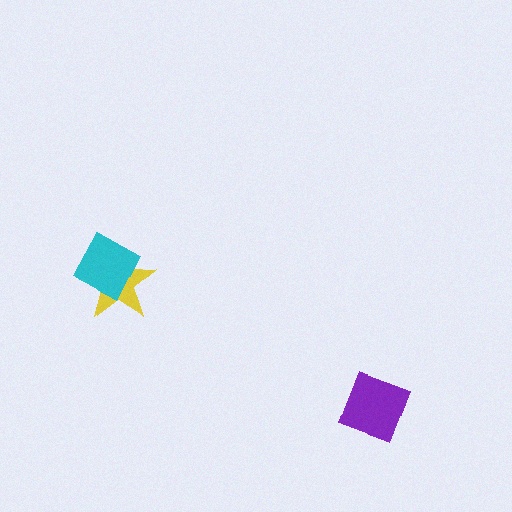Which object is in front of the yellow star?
The cyan diamond is in front of the yellow star.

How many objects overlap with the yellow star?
1 object overlaps with the yellow star.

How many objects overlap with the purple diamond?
0 objects overlap with the purple diamond.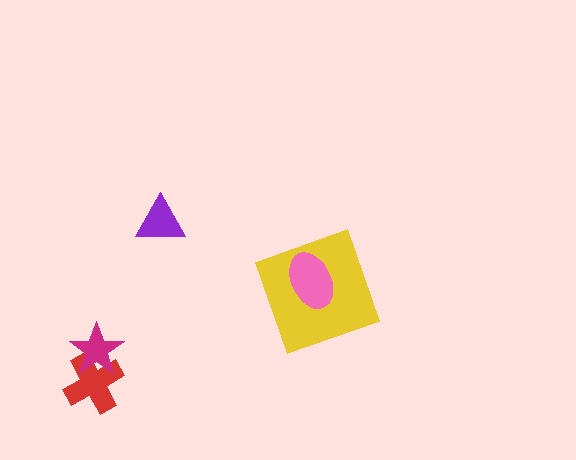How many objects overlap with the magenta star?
1 object overlaps with the magenta star.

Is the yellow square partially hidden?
Yes, it is partially covered by another shape.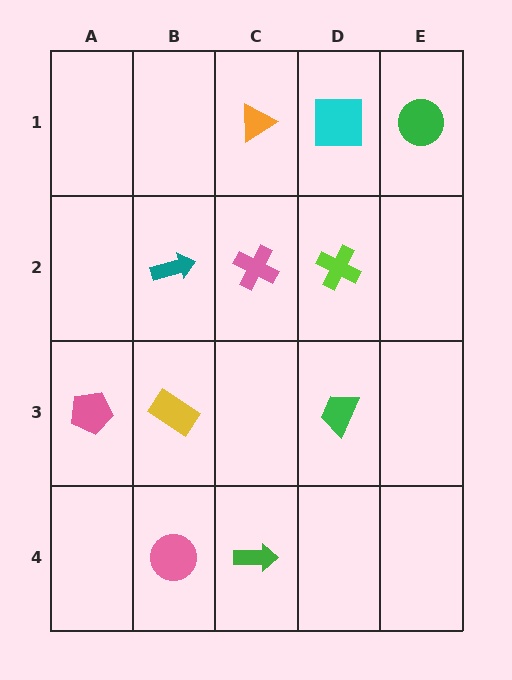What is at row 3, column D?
A green trapezoid.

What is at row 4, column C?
A green arrow.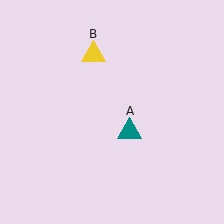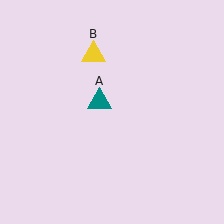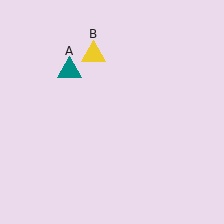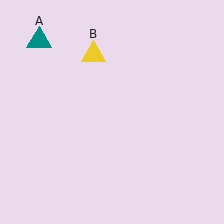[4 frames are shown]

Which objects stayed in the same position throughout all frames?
Yellow triangle (object B) remained stationary.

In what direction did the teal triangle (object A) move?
The teal triangle (object A) moved up and to the left.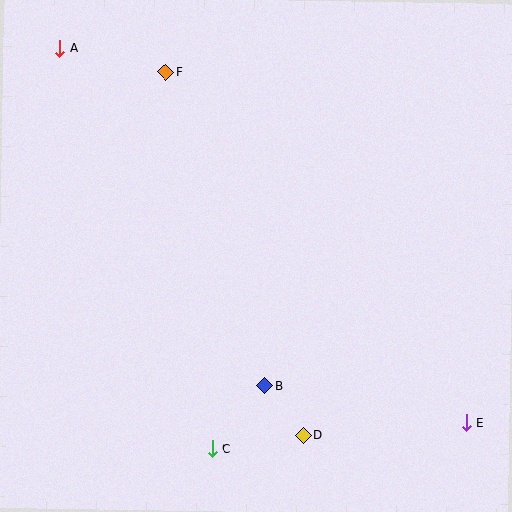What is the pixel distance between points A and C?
The distance between A and C is 428 pixels.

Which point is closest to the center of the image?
Point B at (265, 386) is closest to the center.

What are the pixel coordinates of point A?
Point A is at (60, 48).